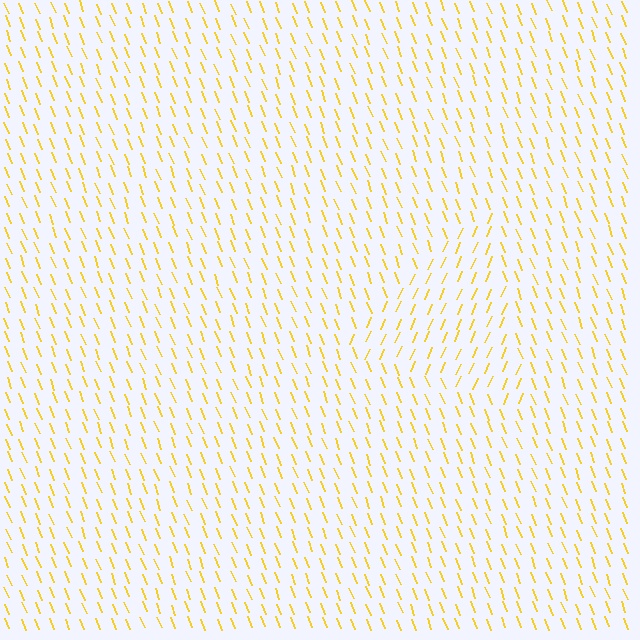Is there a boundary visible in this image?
Yes, there is a texture boundary formed by a change in line orientation.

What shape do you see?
I see a triangle.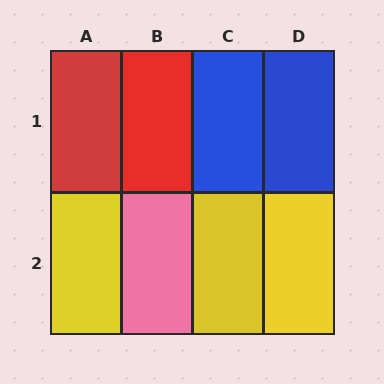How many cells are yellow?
3 cells are yellow.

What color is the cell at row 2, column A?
Yellow.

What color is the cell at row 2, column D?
Yellow.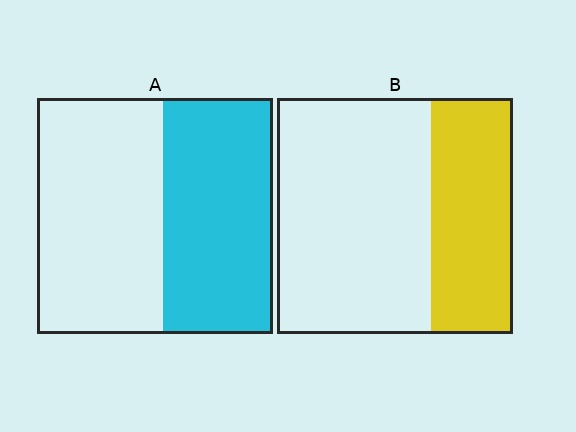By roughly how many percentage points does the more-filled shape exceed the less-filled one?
By roughly 10 percentage points (A over B).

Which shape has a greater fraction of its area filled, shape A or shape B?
Shape A.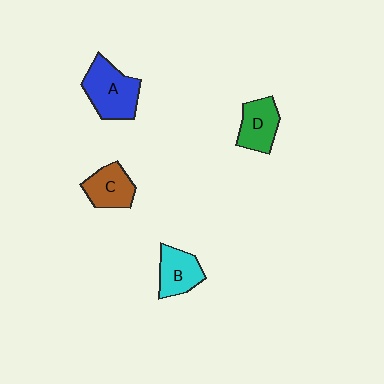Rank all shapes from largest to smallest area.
From largest to smallest: A (blue), B (cyan), D (green), C (brown).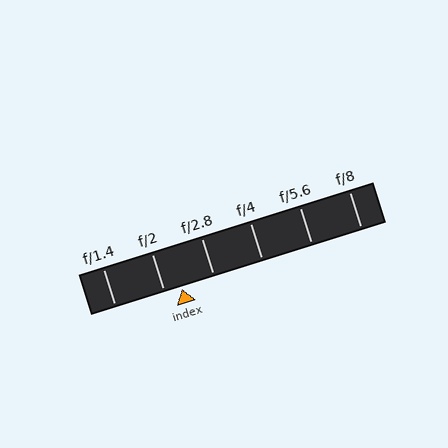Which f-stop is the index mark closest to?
The index mark is closest to f/2.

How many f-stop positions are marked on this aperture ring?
There are 6 f-stop positions marked.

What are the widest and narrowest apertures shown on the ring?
The widest aperture shown is f/1.4 and the narrowest is f/8.